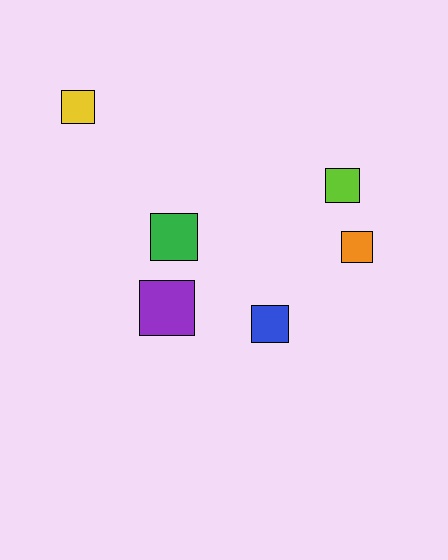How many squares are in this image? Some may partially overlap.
There are 6 squares.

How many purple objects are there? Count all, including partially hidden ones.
There is 1 purple object.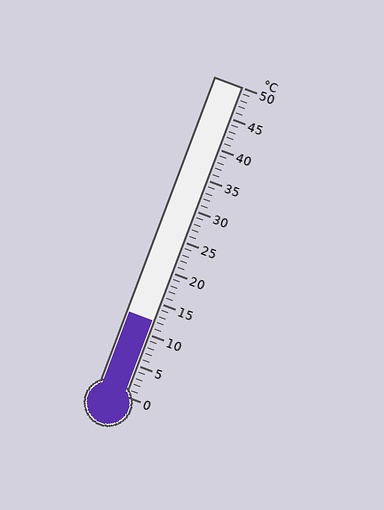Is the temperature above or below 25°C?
The temperature is below 25°C.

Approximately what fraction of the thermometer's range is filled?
The thermometer is filled to approximately 25% of its range.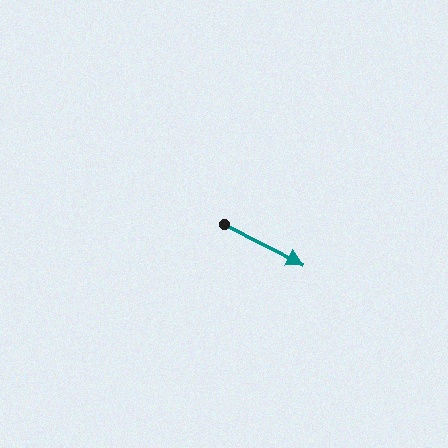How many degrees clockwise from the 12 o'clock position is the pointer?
Approximately 117 degrees.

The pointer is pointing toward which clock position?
Roughly 4 o'clock.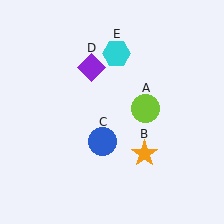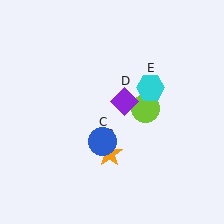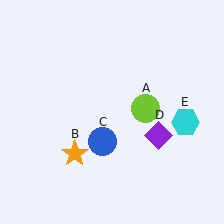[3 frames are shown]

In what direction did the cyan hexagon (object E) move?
The cyan hexagon (object E) moved down and to the right.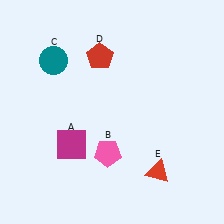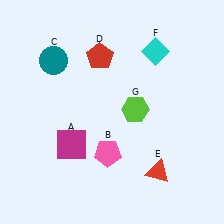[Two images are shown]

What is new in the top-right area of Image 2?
A lime hexagon (G) was added in the top-right area of Image 2.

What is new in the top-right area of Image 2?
A cyan diamond (F) was added in the top-right area of Image 2.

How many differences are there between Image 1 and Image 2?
There are 2 differences between the two images.